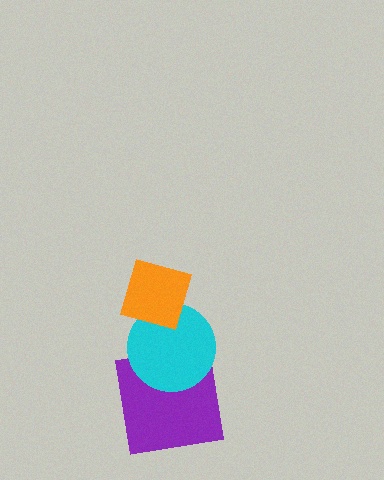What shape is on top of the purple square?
The cyan circle is on top of the purple square.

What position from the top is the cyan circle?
The cyan circle is 2nd from the top.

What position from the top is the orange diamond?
The orange diamond is 1st from the top.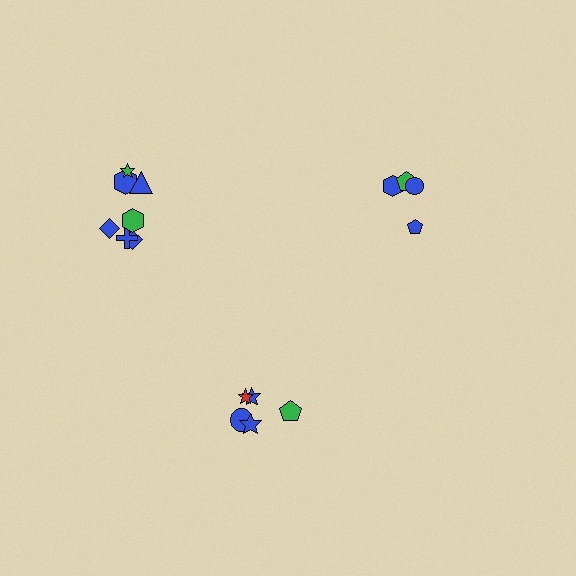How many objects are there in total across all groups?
There are 16 objects.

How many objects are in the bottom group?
There are 5 objects.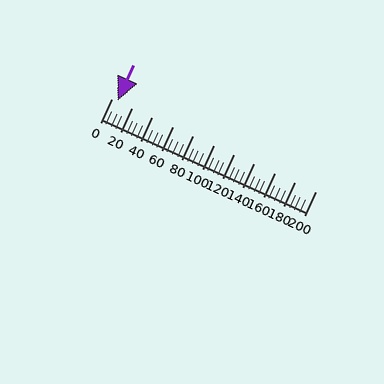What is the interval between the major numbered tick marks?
The major tick marks are spaced 20 units apart.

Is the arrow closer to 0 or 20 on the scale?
The arrow is closer to 0.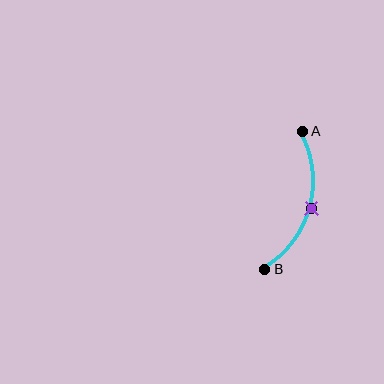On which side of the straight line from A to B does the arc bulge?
The arc bulges to the right of the straight line connecting A and B.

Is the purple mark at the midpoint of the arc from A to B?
Yes. The purple mark lies on the arc at equal arc-length from both A and B — it is the arc midpoint.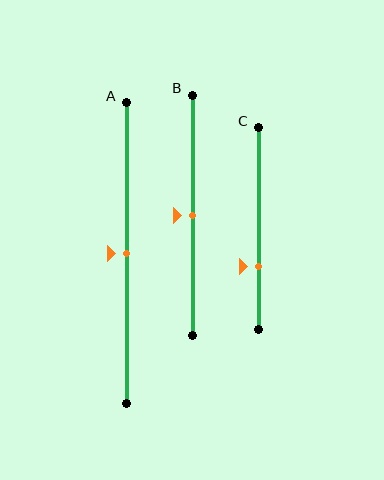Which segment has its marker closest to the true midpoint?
Segment A has its marker closest to the true midpoint.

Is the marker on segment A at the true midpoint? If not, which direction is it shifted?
Yes, the marker on segment A is at the true midpoint.